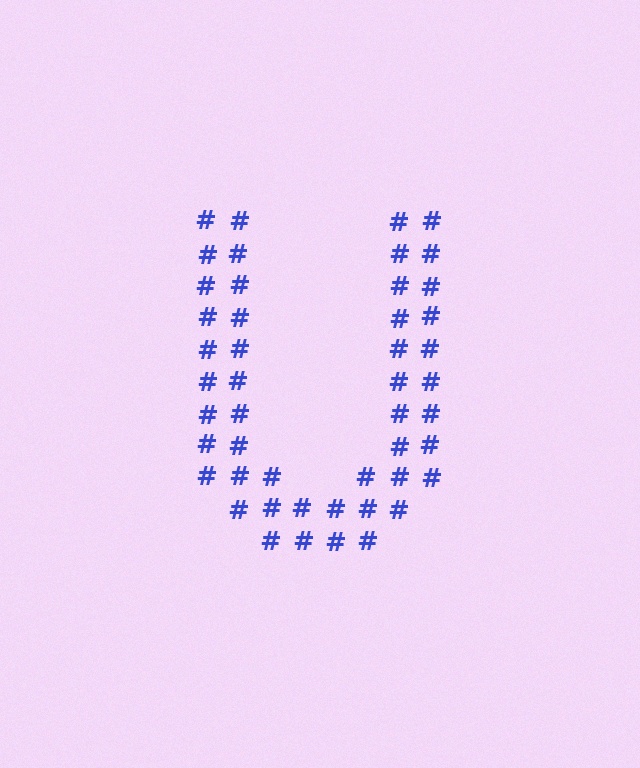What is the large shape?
The large shape is the letter U.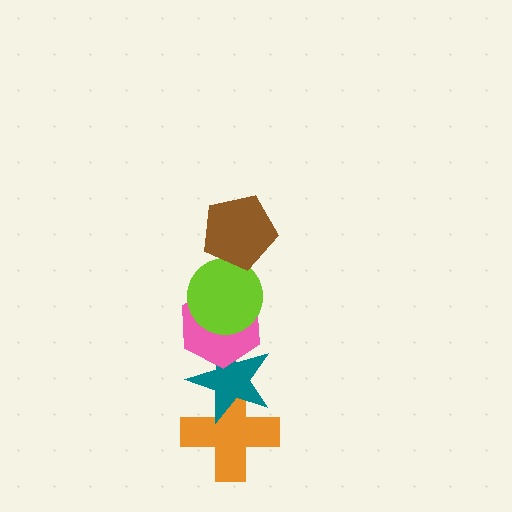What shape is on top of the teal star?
The pink hexagon is on top of the teal star.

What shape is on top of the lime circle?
The brown pentagon is on top of the lime circle.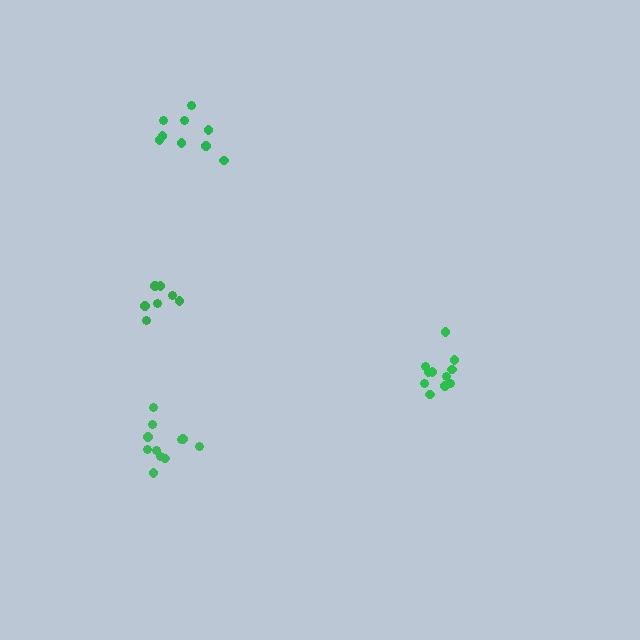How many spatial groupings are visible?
There are 4 spatial groupings.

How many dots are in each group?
Group 1: 7 dots, Group 2: 11 dots, Group 3: 9 dots, Group 4: 11 dots (38 total).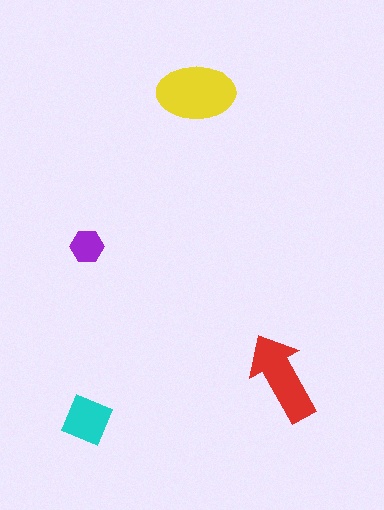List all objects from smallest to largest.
The purple hexagon, the cyan diamond, the red arrow, the yellow ellipse.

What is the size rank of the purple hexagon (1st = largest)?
4th.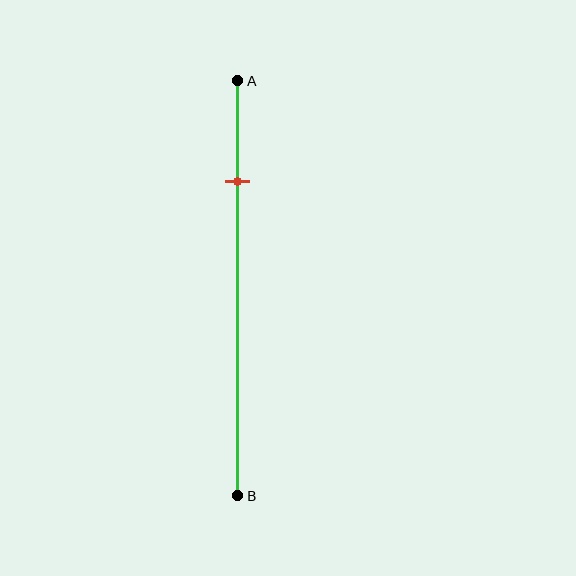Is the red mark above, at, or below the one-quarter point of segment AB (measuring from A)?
The red mark is approximately at the one-quarter point of segment AB.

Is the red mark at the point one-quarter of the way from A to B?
Yes, the mark is approximately at the one-quarter point.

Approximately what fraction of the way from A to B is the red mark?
The red mark is approximately 25% of the way from A to B.